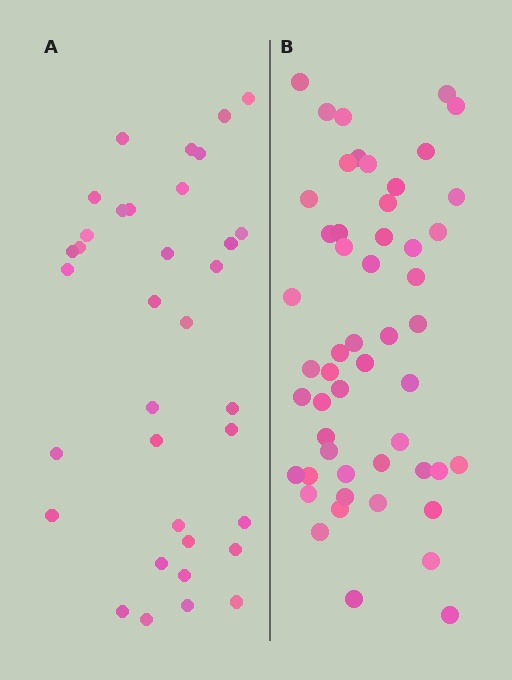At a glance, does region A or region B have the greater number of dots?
Region B (the right region) has more dots.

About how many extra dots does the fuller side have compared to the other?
Region B has approximately 15 more dots than region A.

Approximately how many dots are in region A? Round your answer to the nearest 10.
About 40 dots. (The exact count is 35, which rounds to 40.)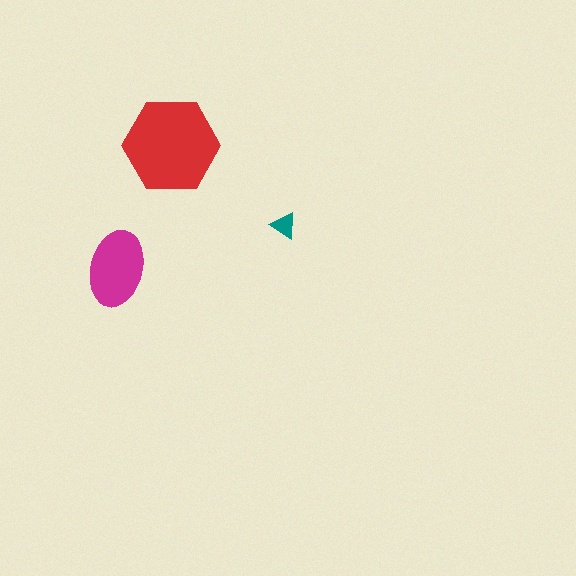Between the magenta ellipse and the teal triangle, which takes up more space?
The magenta ellipse.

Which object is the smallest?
The teal triangle.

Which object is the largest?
The red hexagon.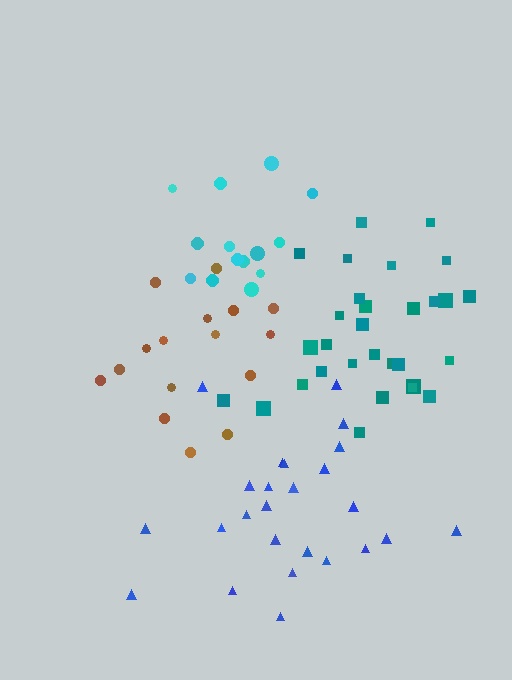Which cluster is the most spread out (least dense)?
Cyan.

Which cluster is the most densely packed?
Teal.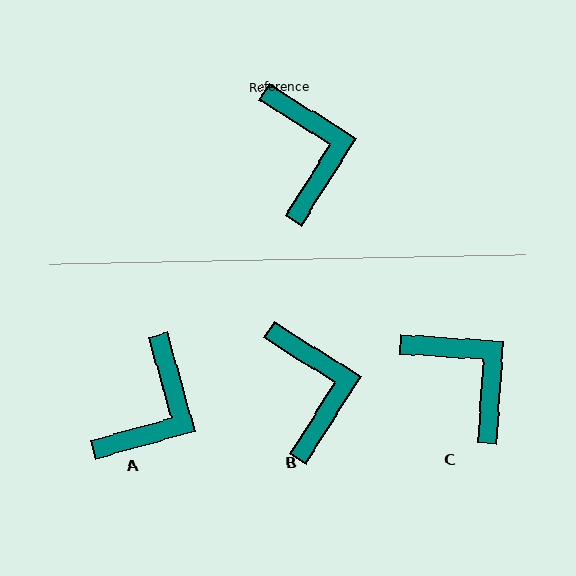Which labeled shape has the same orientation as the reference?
B.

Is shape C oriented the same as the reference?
No, it is off by about 28 degrees.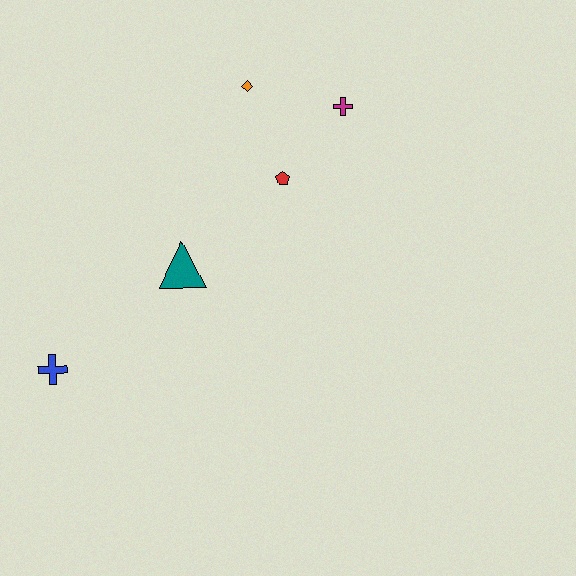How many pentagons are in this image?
There is 1 pentagon.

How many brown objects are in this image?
There are no brown objects.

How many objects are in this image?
There are 5 objects.